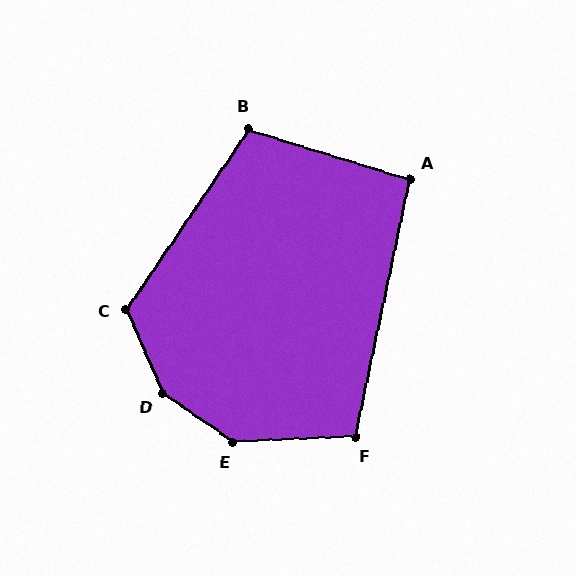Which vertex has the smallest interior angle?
A, at approximately 95 degrees.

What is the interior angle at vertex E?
Approximately 143 degrees (obtuse).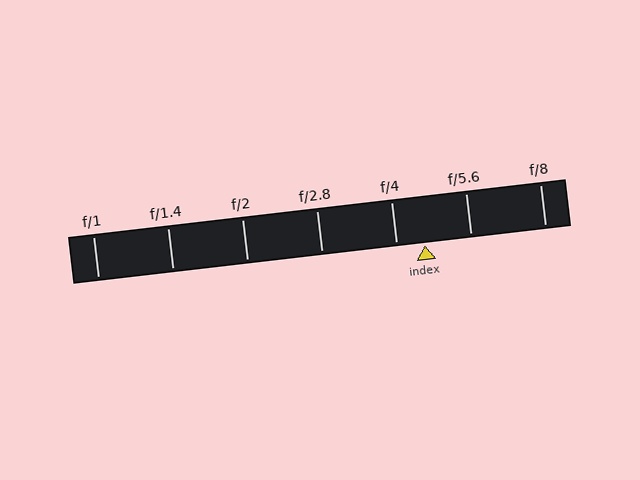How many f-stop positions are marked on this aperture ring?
There are 7 f-stop positions marked.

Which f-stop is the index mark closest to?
The index mark is closest to f/4.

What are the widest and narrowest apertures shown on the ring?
The widest aperture shown is f/1 and the narrowest is f/8.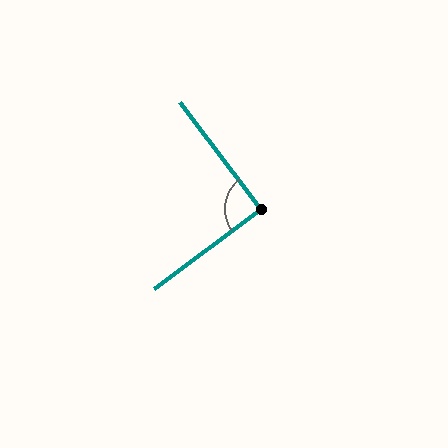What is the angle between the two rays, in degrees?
Approximately 89 degrees.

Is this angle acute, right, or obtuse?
It is approximately a right angle.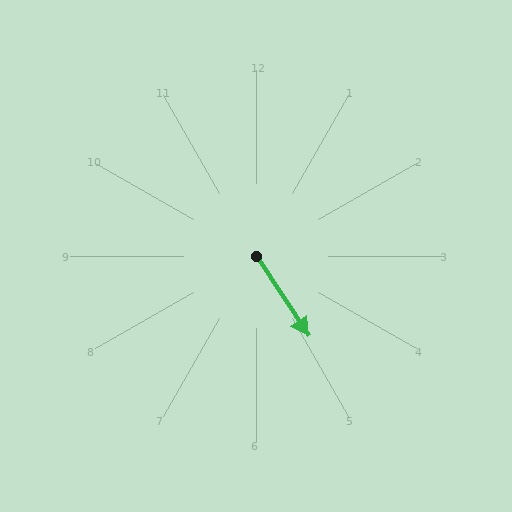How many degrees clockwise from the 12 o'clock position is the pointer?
Approximately 147 degrees.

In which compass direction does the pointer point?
Southeast.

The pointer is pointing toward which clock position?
Roughly 5 o'clock.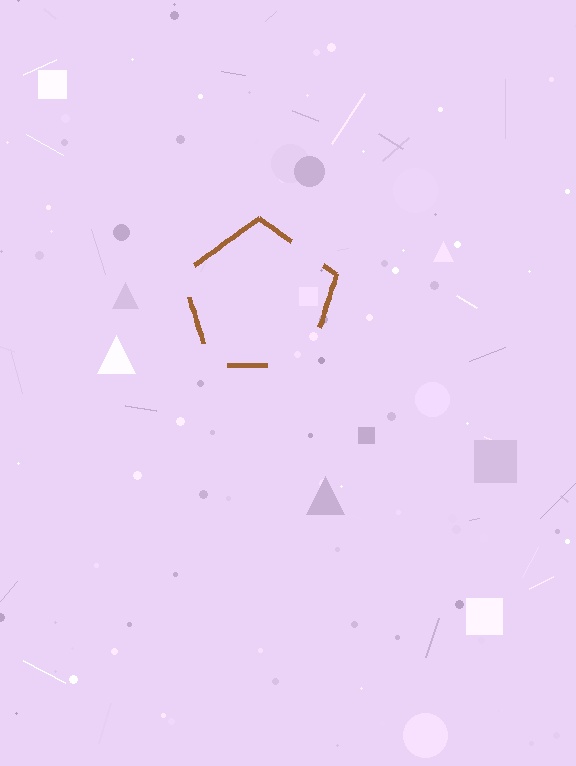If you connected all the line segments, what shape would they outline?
They would outline a pentagon.